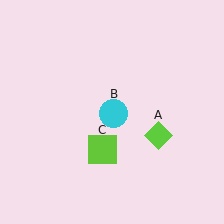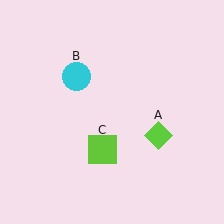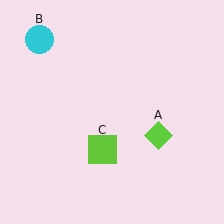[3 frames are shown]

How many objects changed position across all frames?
1 object changed position: cyan circle (object B).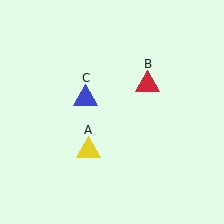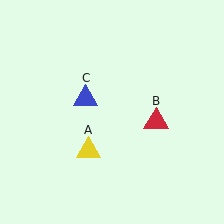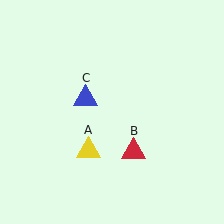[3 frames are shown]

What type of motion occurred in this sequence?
The red triangle (object B) rotated clockwise around the center of the scene.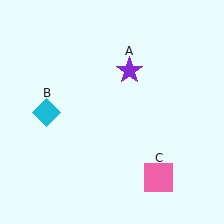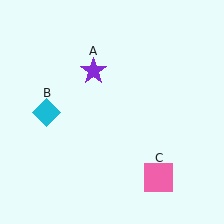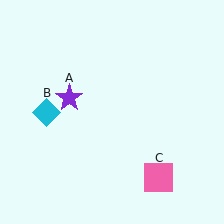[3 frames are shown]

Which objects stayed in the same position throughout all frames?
Cyan diamond (object B) and pink square (object C) remained stationary.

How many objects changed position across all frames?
1 object changed position: purple star (object A).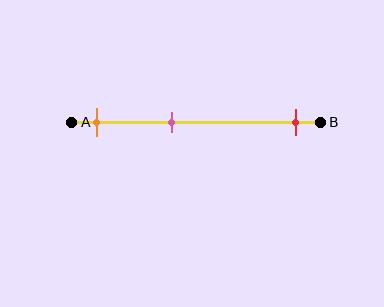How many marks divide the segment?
There are 3 marks dividing the segment.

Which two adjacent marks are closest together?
The orange and pink marks are the closest adjacent pair.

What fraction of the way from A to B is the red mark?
The red mark is approximately 90% (0.9) of the way from A to B.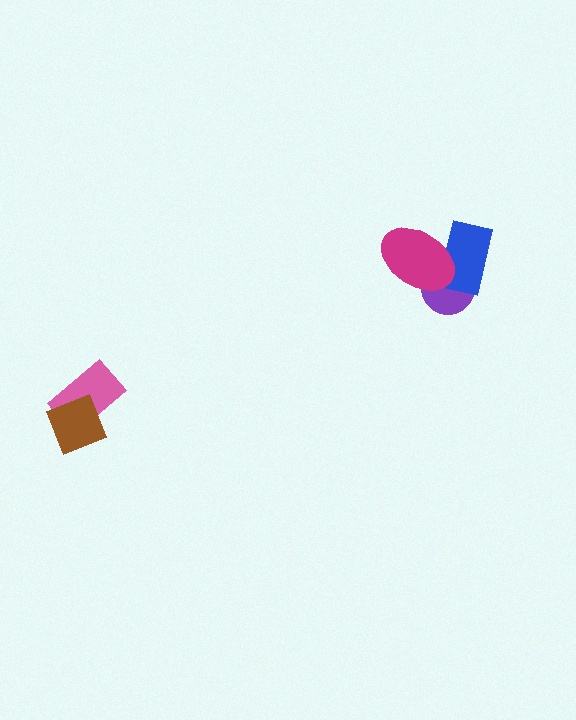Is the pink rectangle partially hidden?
Yes, it is partially covered by another shape.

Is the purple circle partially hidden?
Yes, it is partially covered by another shape.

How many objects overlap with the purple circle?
2 objects overlap with the purple circle.